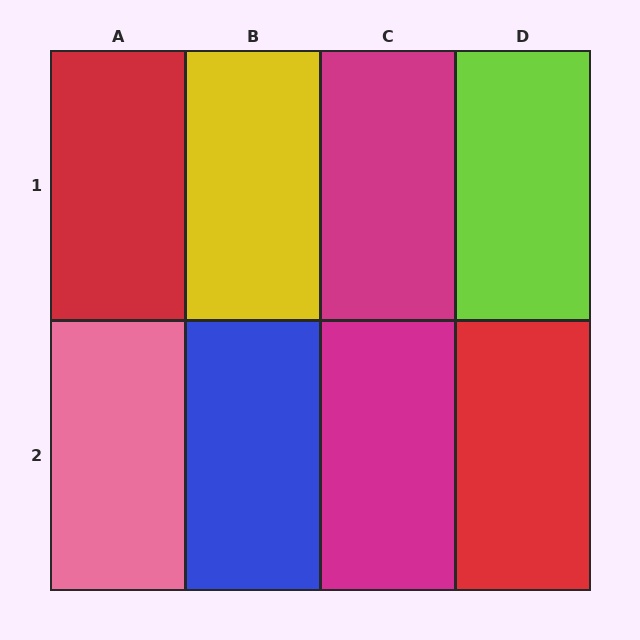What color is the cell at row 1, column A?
Red.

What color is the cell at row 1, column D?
Lime.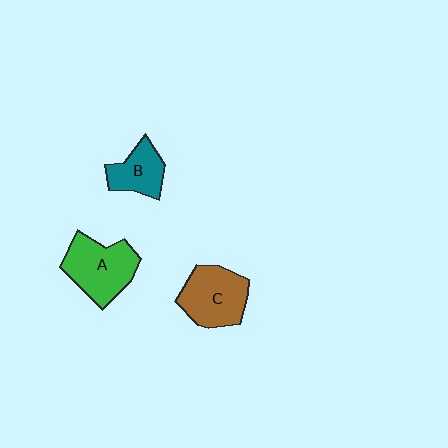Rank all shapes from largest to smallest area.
From largest to smallest: A (green), C (brown), B (teal).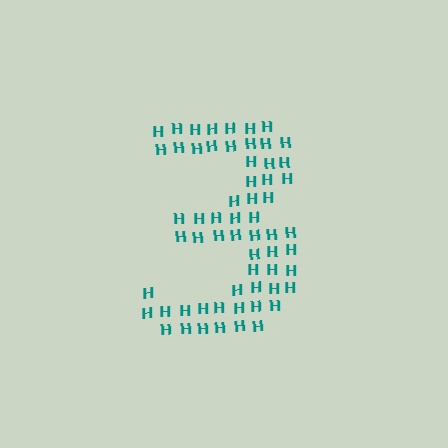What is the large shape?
The large shape is the digit 3.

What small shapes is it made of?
It is made of small letter H's.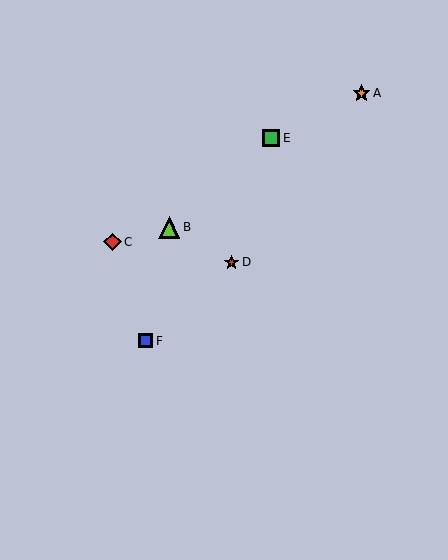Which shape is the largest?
The lime triangle (labeled B) is the largest.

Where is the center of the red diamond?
The center of the red diamond is at (112, 242).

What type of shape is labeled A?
Shape A is an orange star.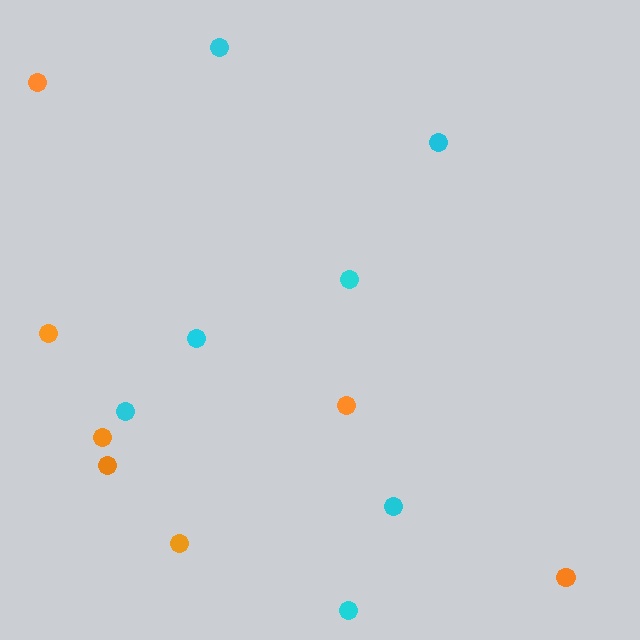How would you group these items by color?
There are 2 groups: one group of orange circles (7) and one group of cyan circles (7).